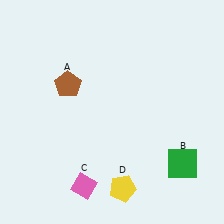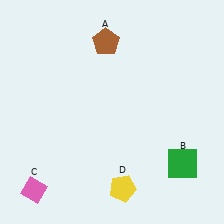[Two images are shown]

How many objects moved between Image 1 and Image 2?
2 objects moved between the two images.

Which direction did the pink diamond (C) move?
The pink diamond (C) moved left.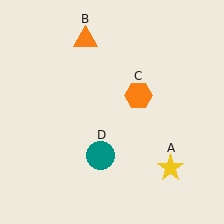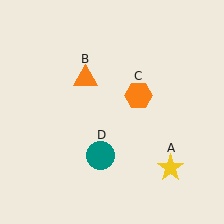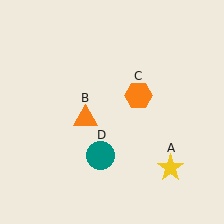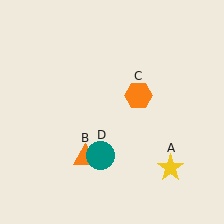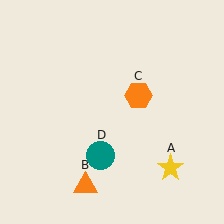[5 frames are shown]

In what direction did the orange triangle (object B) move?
The orange triangle (object B) moved down.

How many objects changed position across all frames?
1 object changed position: orange triangle (object B).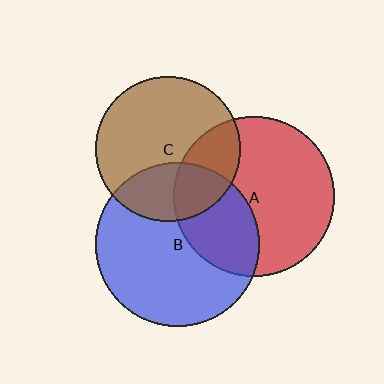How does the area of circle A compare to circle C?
Approximately 1.2 times.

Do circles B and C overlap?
Yes.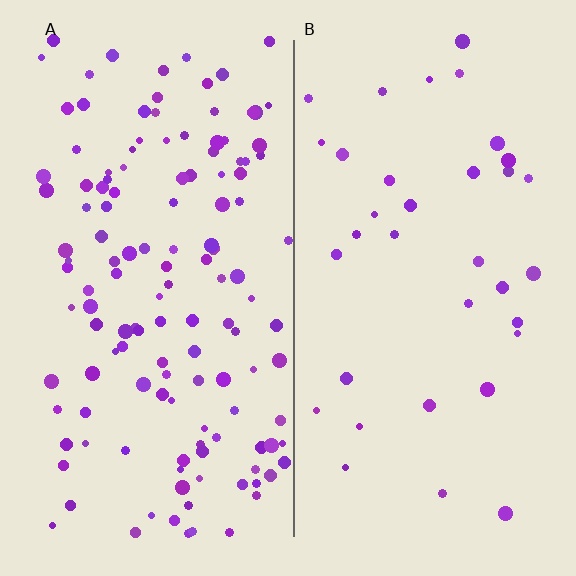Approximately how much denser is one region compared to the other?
Approximately 3.8× — region A over region B.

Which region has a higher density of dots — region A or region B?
A (the left).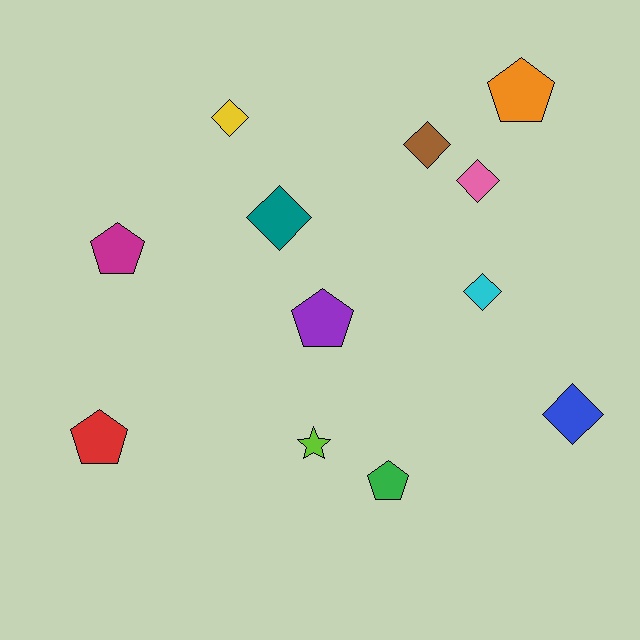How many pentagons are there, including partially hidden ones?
There are 5 pentagons.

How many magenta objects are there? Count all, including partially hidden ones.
There is 1 magenta object.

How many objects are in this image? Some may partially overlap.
There are 12 objects.